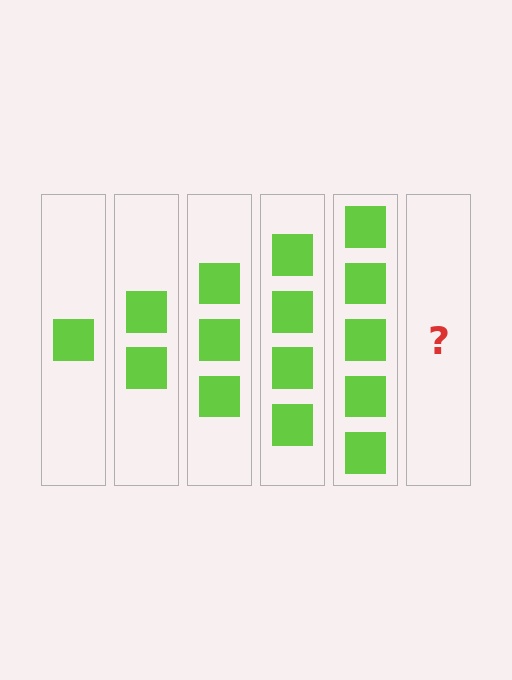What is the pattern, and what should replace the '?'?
The pattern is that each step adds one more square. The '?' should be 6 squares.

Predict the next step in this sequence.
The next step is 6 squares.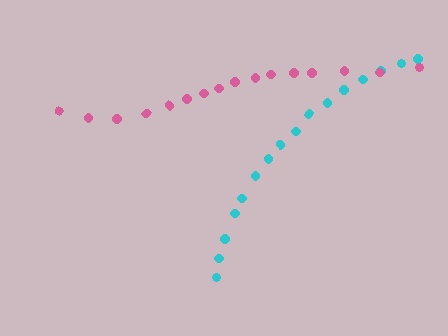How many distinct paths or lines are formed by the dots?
There are 2 distinct paths.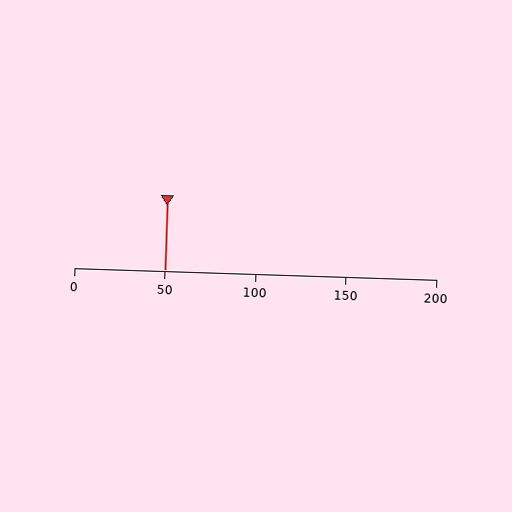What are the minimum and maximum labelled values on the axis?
The axis runs from 0 to 200.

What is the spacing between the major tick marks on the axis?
The major ticks are spaced 50 apart.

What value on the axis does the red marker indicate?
The marker indicates approximately 50.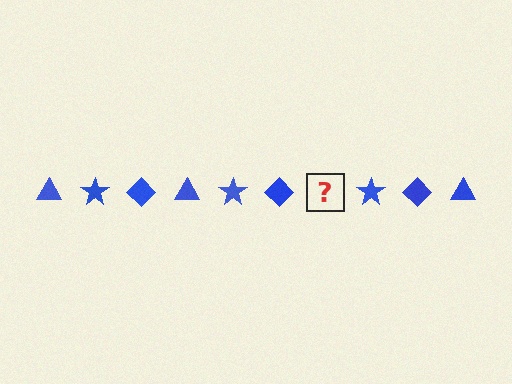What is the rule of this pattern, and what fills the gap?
The rule is that the pattern cycles through triangle, star, diamond shapes in blue. The gap should be filled with a blue triangle.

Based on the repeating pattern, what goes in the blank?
The blank should be a blue triangle.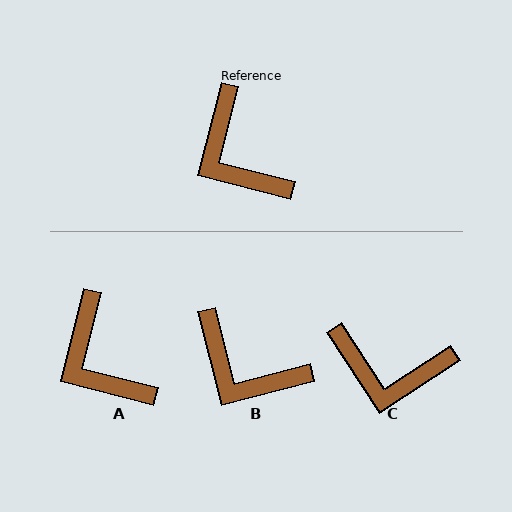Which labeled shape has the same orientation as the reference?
A.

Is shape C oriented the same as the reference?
No, it is off by about 47 degrees.